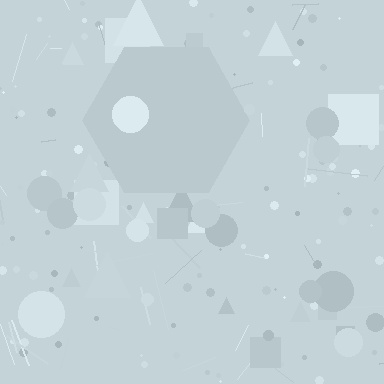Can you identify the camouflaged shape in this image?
The camouflaged shape is a hexagon.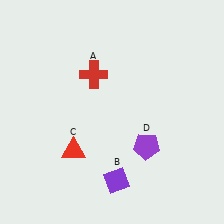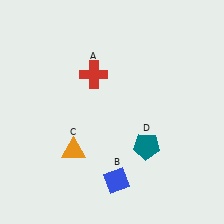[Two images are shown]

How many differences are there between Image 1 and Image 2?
There are 3 differences between the two images.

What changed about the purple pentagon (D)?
In Image 1, D is purple. In Image 2, it changed to teal.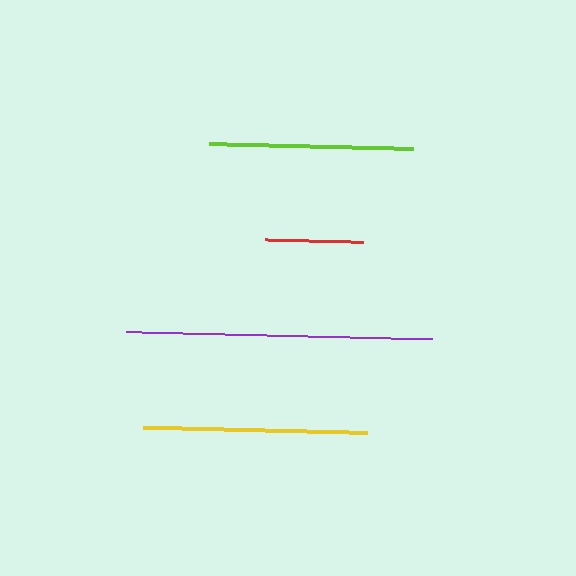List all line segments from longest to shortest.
From longest to shortest: purple, yellow, lime, red.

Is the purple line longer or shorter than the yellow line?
The purple line is longer than the yellow line.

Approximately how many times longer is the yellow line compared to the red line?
The yellow line is approximately 2.3 times the length of the red line.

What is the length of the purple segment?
The purple segment is approximately 306 pixels long.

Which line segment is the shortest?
The red line is the shortest at approximately 98 pixels.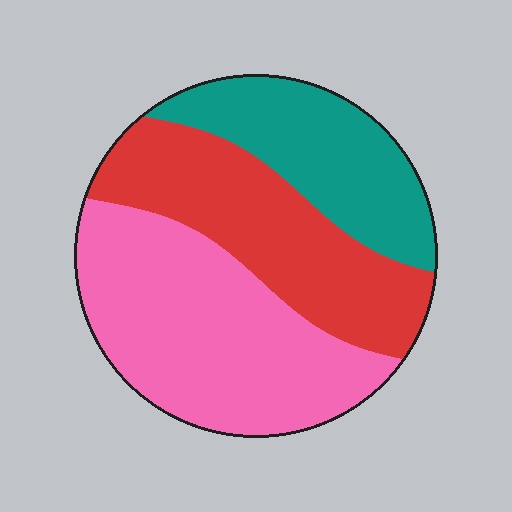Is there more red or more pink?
Pink.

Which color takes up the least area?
Teal, at roughly 25%.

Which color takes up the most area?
Pink, at roughly 45%.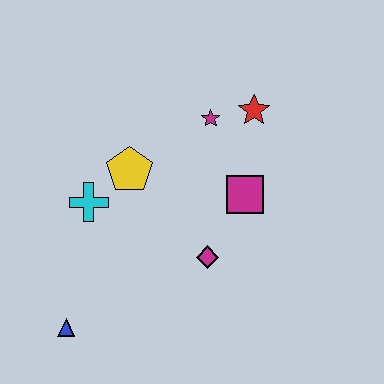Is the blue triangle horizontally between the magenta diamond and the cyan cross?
No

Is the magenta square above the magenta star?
No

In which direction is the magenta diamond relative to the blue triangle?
The magenta diamond is to the right of the blue triangle.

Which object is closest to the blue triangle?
The cyan cross is closest to the blue triangle.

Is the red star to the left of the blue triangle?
No